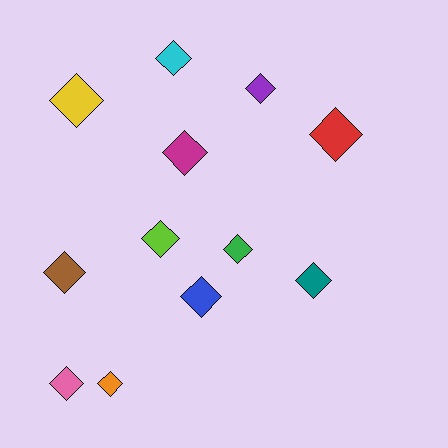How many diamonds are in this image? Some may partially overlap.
There are 12 diamonds.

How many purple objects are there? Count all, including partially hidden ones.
There is 1 purple object.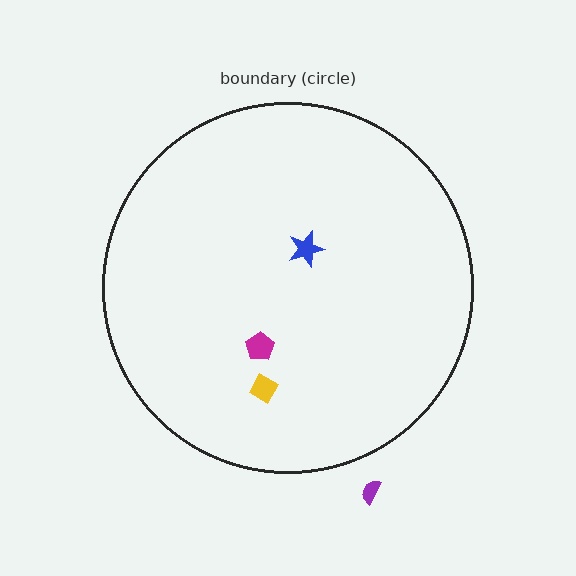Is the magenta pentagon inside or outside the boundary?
Inside.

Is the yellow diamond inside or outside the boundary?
Inside.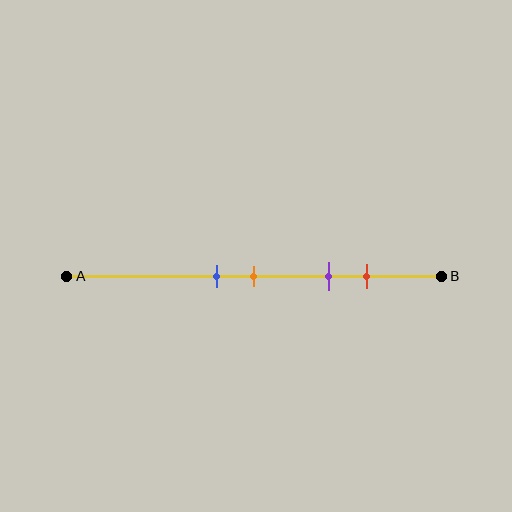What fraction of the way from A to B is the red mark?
The red mark is approximately 80% (0.8) of the way from A to B.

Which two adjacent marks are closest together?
The blue and orange marks are the closest adjacent pair.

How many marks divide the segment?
There are 4 marks dividing the segment.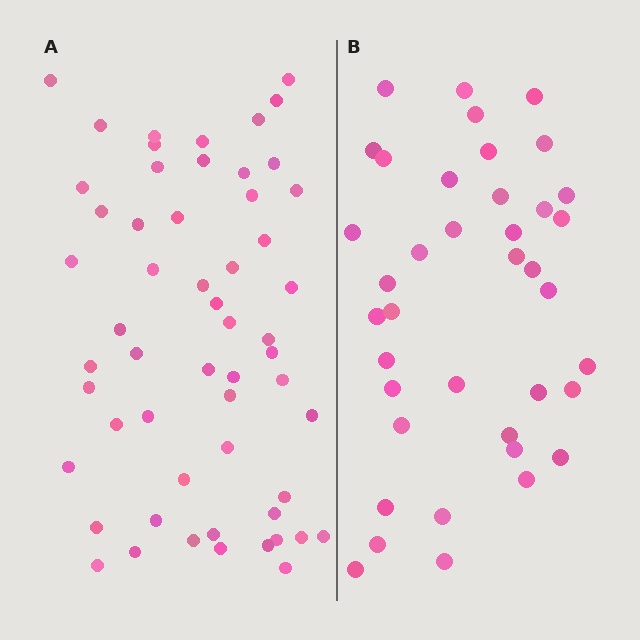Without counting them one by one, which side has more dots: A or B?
Region A (the left region) has more dots.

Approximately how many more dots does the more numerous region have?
Region A has approximately 15 more dots than region B.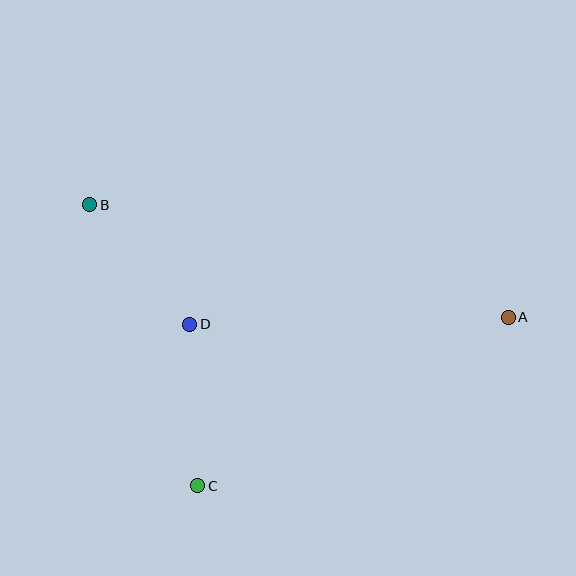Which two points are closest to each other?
Points B and D are closest to each other.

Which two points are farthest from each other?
Points A and B are farthest from each other.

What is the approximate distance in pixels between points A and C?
The distance between A and C is approximately 353 pixels.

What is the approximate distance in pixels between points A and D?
The distance between A and D is approximately 319 pixels.